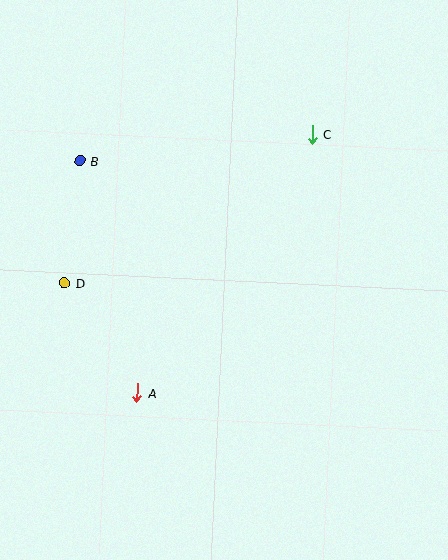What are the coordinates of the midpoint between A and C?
The midpoint between A and C is at (225, 264).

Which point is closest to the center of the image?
Point A at (137, 393) is closest to the center.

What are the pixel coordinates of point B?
Point B is at (80, 161).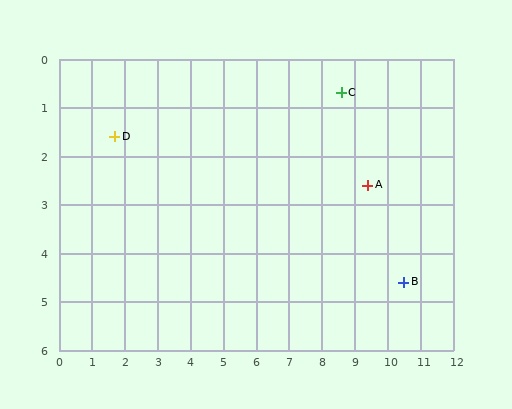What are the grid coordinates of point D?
Point D is at approximately (1.7, 1.6).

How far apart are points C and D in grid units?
Points C and D are about 7.0 grid units apart.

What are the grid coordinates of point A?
Point A is at approximately (9.4, 2.6).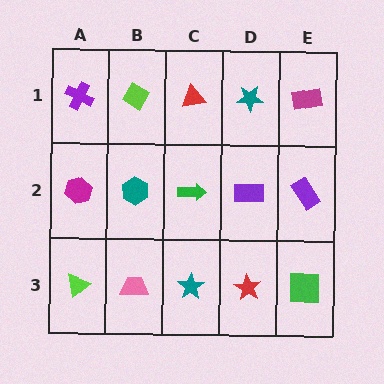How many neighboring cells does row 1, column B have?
3.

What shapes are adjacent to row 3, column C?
A green arrow (row 2, column C), a pink trapezoid (row 3, column B), a red star (row 3, column D).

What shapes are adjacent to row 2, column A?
A purple cross (row 1, column A), a lime triangle (row 3, column A), a teal hexagon (row 2, column B).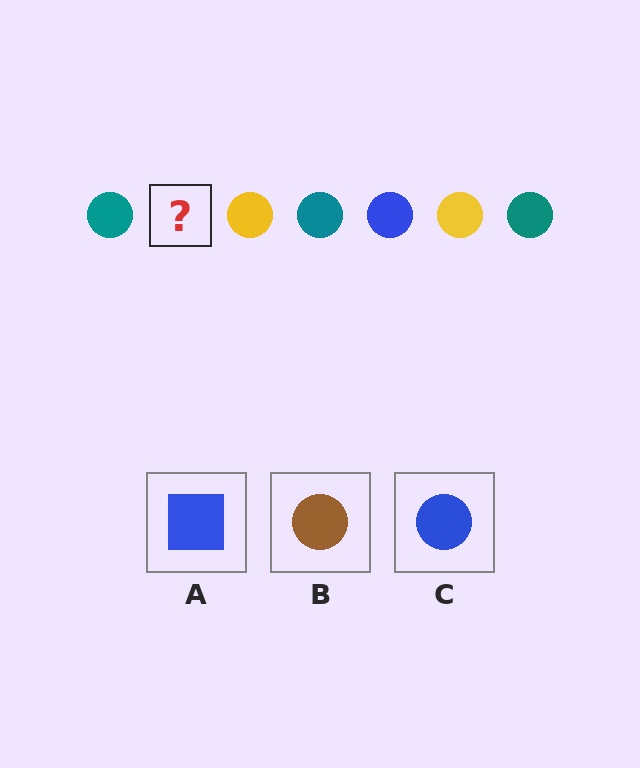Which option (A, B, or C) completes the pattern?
C.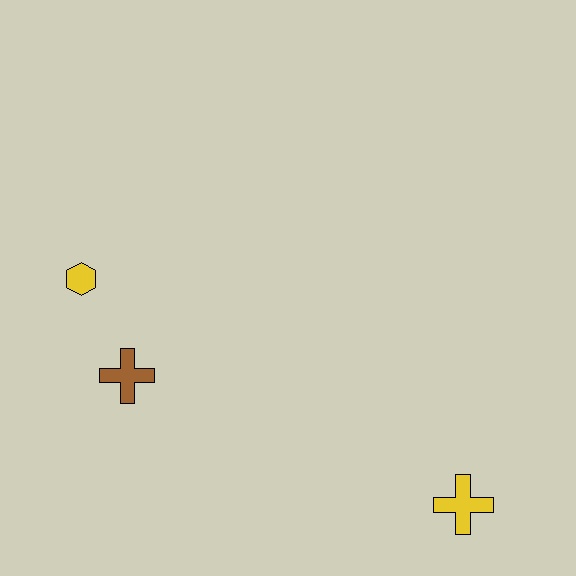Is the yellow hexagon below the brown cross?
No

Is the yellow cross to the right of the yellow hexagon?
Yes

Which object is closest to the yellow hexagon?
The brown cross is closest to the yellow hexagon.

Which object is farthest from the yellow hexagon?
The yellow cross is farthest from the yellow hexagon.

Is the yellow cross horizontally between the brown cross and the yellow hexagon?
No